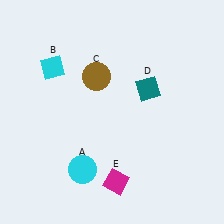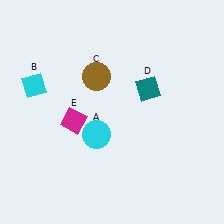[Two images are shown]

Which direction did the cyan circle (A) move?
The cyan circle (A) moved up.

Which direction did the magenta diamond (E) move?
The magenta diamond (E) moved up.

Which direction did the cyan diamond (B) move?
The cyan diamond (B) moved left.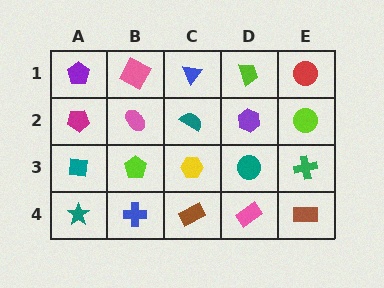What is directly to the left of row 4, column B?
A teal star.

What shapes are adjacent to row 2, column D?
A lime trapezoid (row 1, column D), a teal circle (row 3, column D), a teal semicircle (row 2, column C), a lime circle (row 2, column E).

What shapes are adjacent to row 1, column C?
A teal semicircle (row 2, column C), a pink square (row 1, column B), a lime trapezoid (row 1, column D).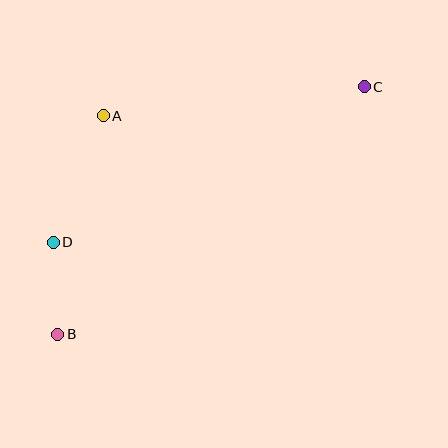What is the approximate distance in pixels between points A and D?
The distance between A and D is approximately 136 pixels.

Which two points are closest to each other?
Points B and D are closest to each other.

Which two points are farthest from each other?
Points B and C are farthest from each other.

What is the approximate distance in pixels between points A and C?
The distance between A and C is approximately 263 pixels.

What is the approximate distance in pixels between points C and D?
The distance between C and D is approximately 348 pixels.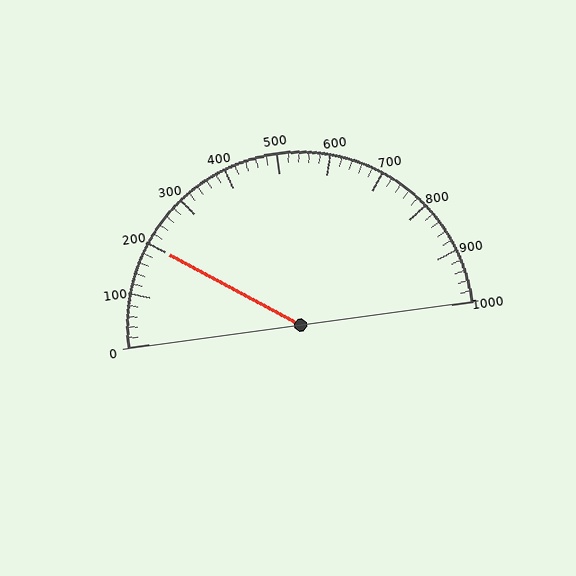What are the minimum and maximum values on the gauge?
The gauge ranges from 0 to 1000.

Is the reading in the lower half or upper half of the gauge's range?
The reading is in the lower half of the range (0 to 1000).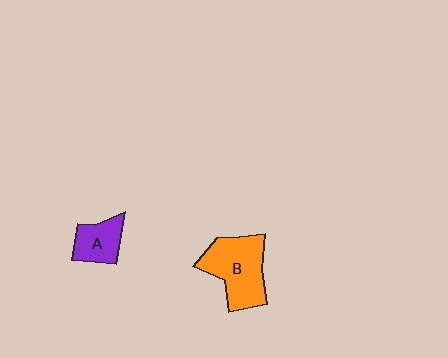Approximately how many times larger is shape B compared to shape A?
Approximately 1.9 times.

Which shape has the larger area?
Shape B (orange).